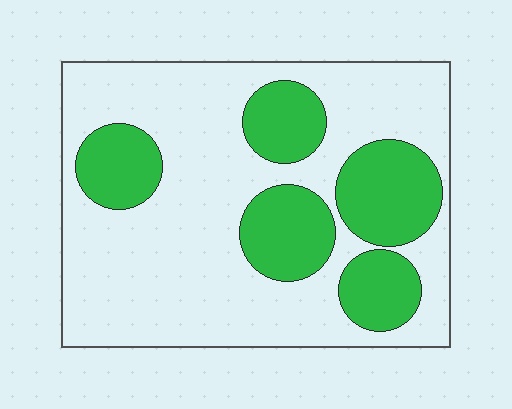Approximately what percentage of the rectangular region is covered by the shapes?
Approximately 30%.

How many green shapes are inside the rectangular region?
5.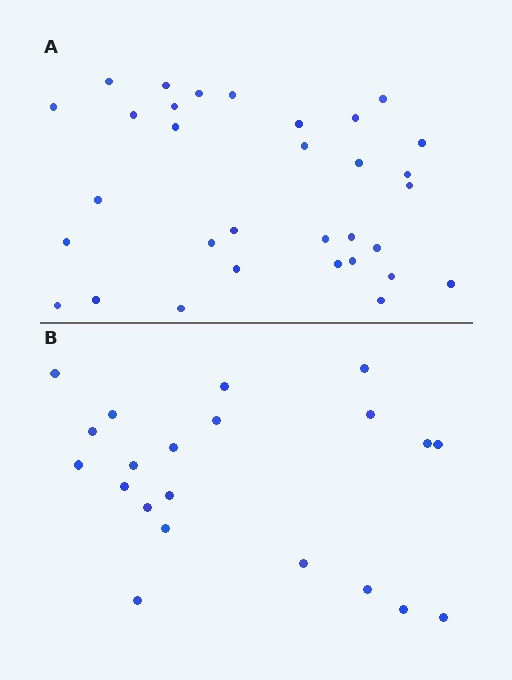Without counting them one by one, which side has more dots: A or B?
Region A (the top region) has more dots.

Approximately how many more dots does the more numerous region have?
Region A has roughly 12 or so more dots than region B.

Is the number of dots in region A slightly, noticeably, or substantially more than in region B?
Region A has substantially more. The ratio is roughly 1.5 to 1.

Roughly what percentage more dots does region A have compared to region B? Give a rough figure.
About 50% more.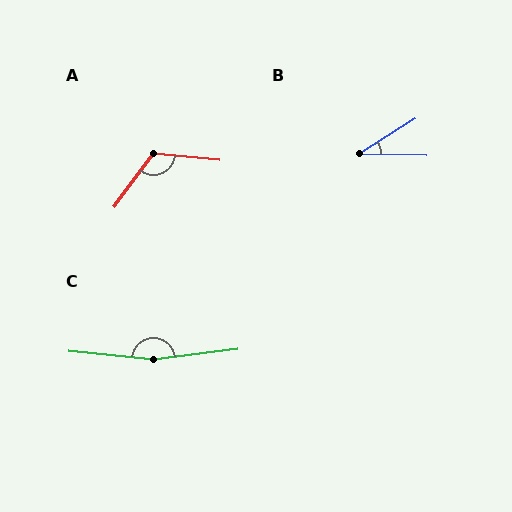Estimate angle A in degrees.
Approximately 121 degrees.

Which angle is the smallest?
B, at approximately 34 degrees.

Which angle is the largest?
C, at approximately 167 degrees.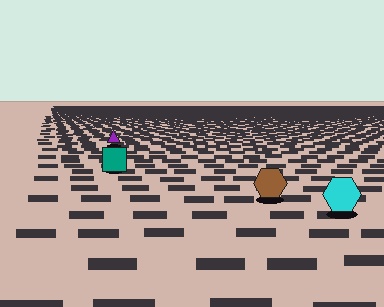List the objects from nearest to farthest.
From nearest to farthest: the cyan hexagon, the brown hexagon, the teal square, the purple triangle.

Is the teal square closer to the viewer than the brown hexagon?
No. The brown hexagon is closer — you can tell from the texture gradient: the ground texture is coarser near it.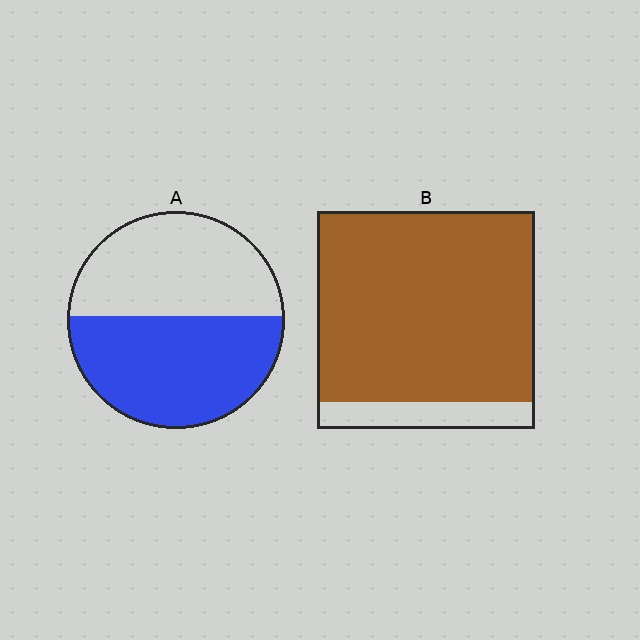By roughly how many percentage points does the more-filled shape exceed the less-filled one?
By roughly 35 percentage points (B over A).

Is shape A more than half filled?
Roughly half.